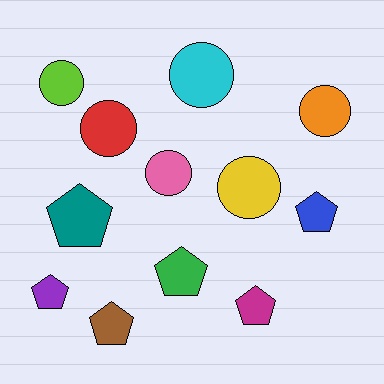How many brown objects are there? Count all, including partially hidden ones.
There is 1 brown object.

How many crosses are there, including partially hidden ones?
There are no crosses.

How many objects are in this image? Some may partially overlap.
There are 12 objects.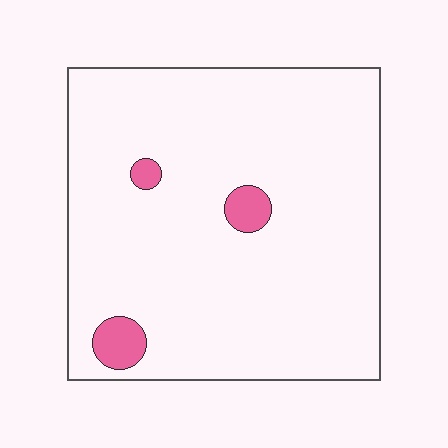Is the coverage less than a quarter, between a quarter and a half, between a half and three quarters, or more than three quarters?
Less than a quarter.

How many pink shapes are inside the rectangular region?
3.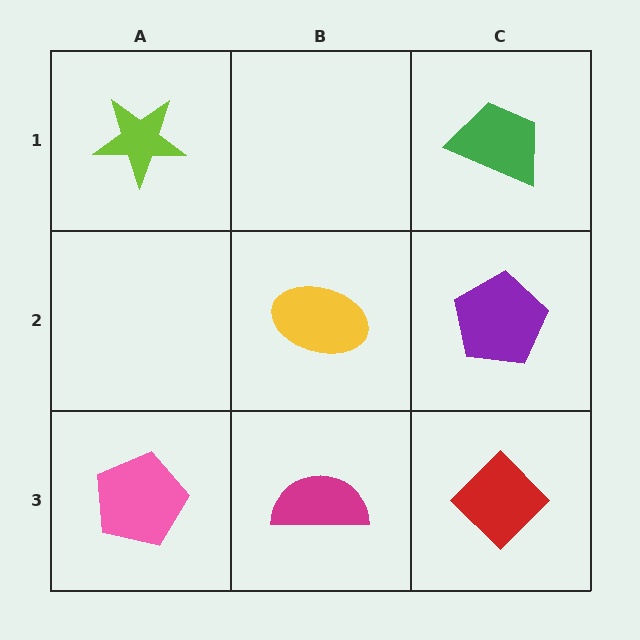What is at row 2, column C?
A purple pentagon.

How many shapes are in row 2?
2 shapes.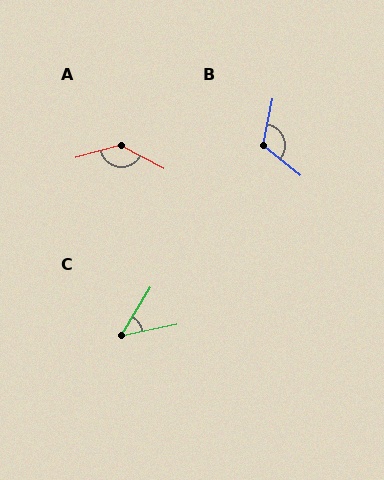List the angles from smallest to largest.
C (48°), B (117°), A (137°).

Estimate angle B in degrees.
Approximately 117 degrees.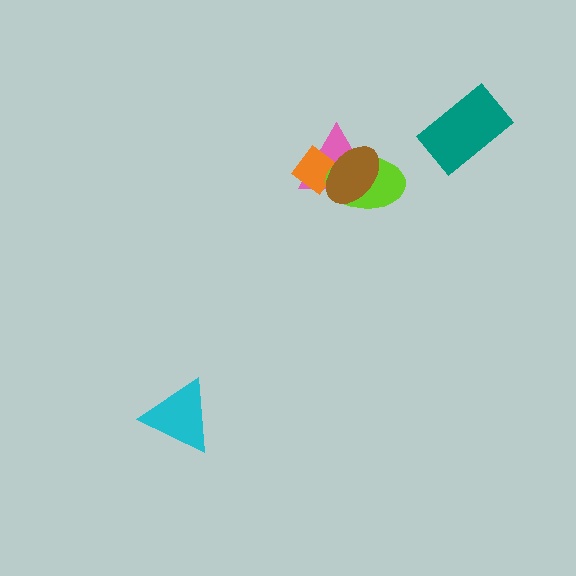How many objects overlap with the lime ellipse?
3 objects overlap with the lime ellipse.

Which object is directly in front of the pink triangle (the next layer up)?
The orange diamond is directly in front of the pink triangle.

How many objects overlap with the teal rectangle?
0 objects overlap with the teal rectangle.